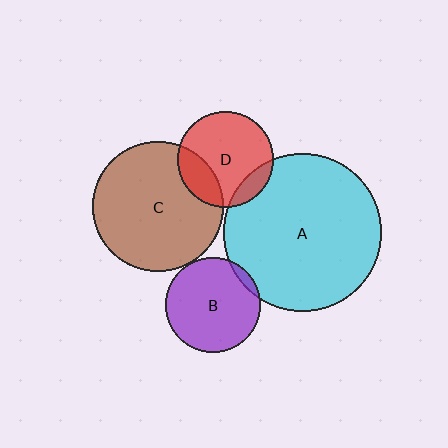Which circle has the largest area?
Circle A (cyan).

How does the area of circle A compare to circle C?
Approximately 1.5 times.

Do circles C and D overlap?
Yes.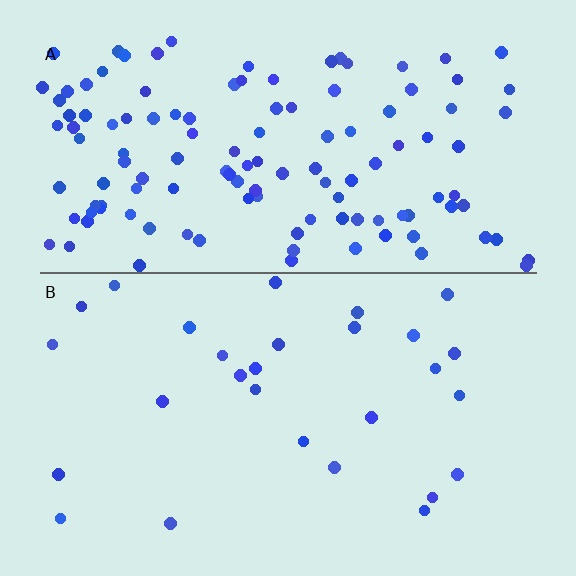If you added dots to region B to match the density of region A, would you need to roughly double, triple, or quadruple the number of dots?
Approximately quadruple.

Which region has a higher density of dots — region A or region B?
A (the top).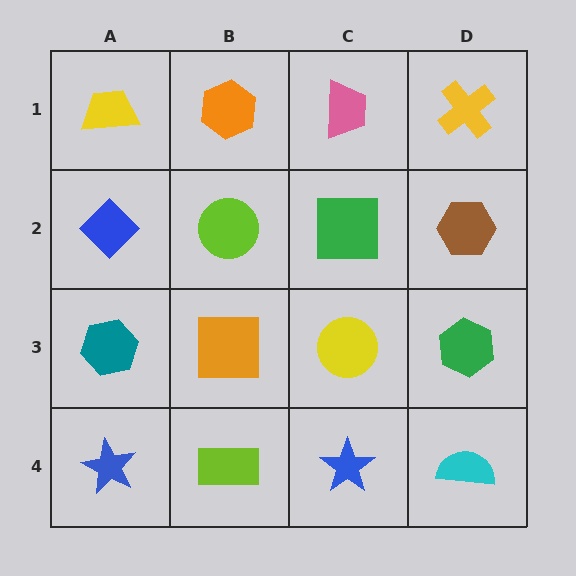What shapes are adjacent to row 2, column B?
An orange hexagon (row 1, column B), an orange square (row 3, column B), a blue diamond (row 2, column A), a green square (row 2, column C).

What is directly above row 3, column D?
A brown hexagon.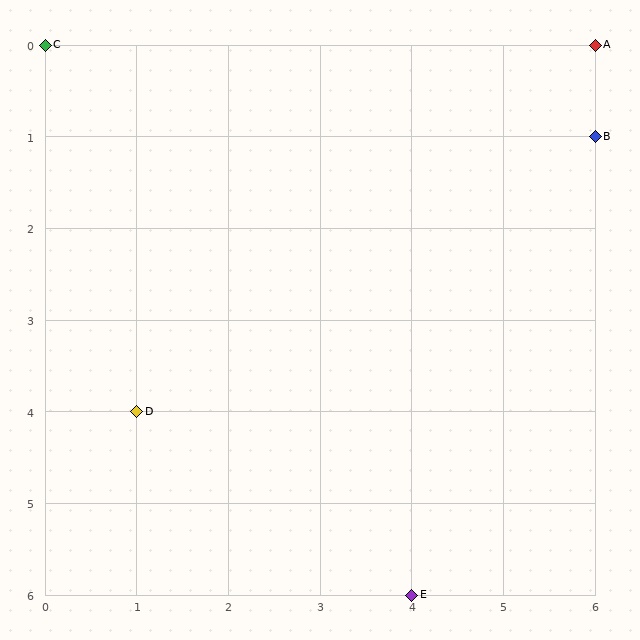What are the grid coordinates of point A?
Point A is at grid coordinates (6, 0).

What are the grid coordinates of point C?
Point C is at grid coordinates (0, 0).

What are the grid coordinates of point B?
Point B is at grid coordinates (6, 1).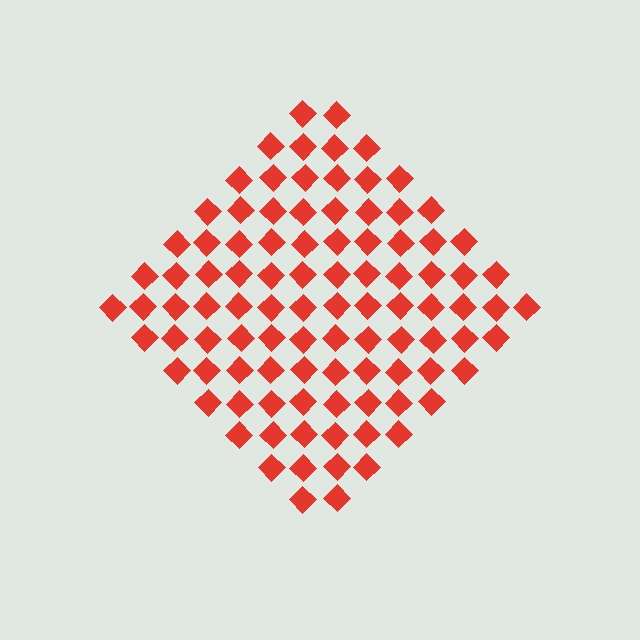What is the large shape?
The large shape is a diamond.